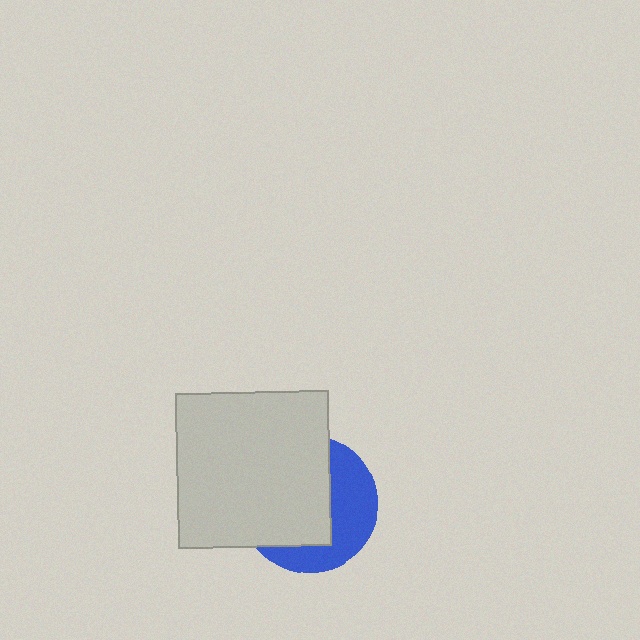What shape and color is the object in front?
The object in front is a light gray rectangle.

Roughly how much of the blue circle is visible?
A small part of it is visible (roughly 41%).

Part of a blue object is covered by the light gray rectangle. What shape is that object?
It is a circle.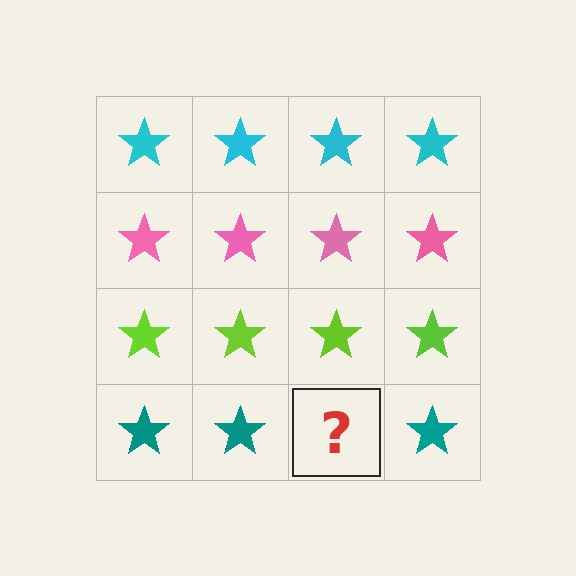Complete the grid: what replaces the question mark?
The question mark should be replaced with a teal star.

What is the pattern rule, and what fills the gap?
The rule is that each row has a consistent color. The gap should be filled with a teal star.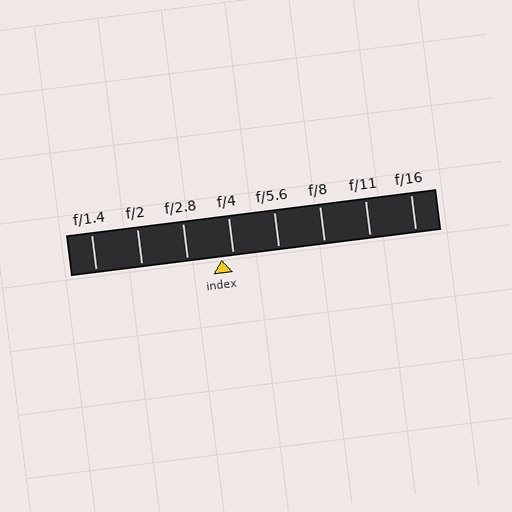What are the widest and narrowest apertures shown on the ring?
The widest aperture shown is f/1.4 and the narrowest is f/16.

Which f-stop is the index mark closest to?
The index mark is closest to f/4.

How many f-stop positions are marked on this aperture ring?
There are 8 f-stop positions marked.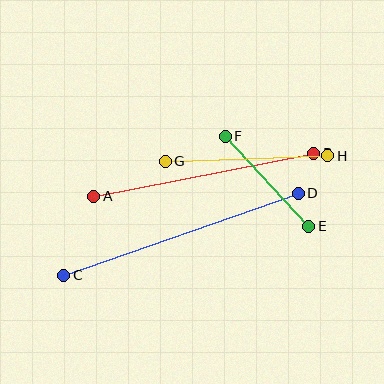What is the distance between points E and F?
The distance is approximately 123 pixels.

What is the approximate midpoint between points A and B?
The midpoint is at approximately (204, 175) pixels.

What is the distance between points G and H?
The distance is approximately 163 pixels.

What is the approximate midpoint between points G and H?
The midpoint is at approximately (246, 158) pixels.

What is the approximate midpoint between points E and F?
The midpoint is at approximately (267, 181) pixels.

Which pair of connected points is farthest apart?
Points C and D are farthest apart.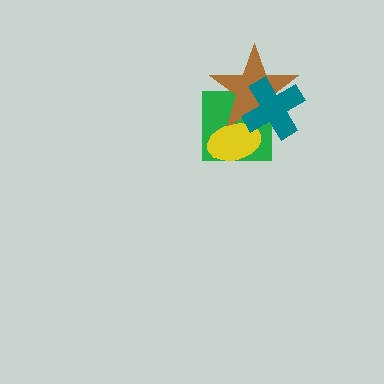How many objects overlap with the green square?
3 objects overlap with the green square.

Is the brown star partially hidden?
Yes, it is partially covered by another shape.